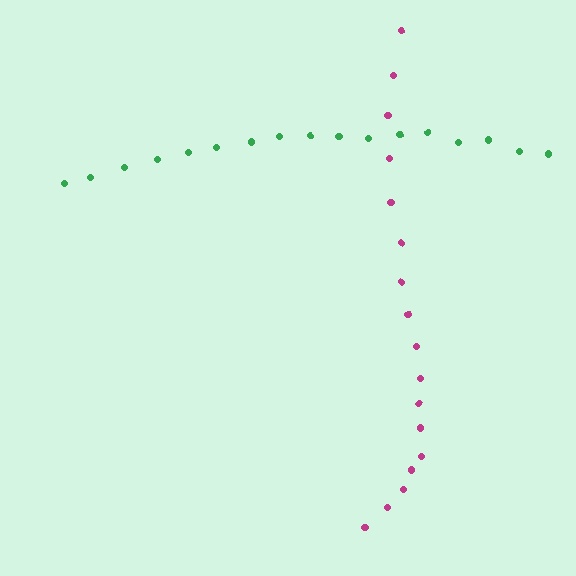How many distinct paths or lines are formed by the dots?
There are 2 distinct paths.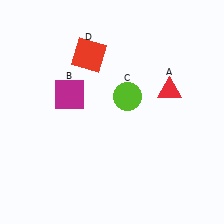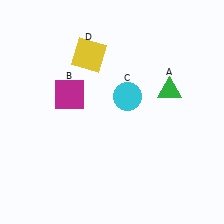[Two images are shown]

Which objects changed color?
A changed from red to green. C changed from lime to cyan. D changed from red to yellow.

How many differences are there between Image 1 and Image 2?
There are 3 differences between the two images.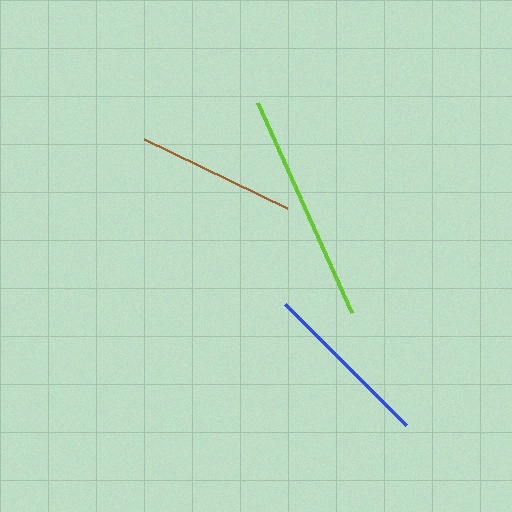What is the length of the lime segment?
The lime segment is approximately 230 pixels long.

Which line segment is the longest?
The lime line is the longest at approximately 230 pixels.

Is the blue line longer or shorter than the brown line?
The blue line is longer than the brown line.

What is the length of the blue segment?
The blue segment is approximately 171 pixels long.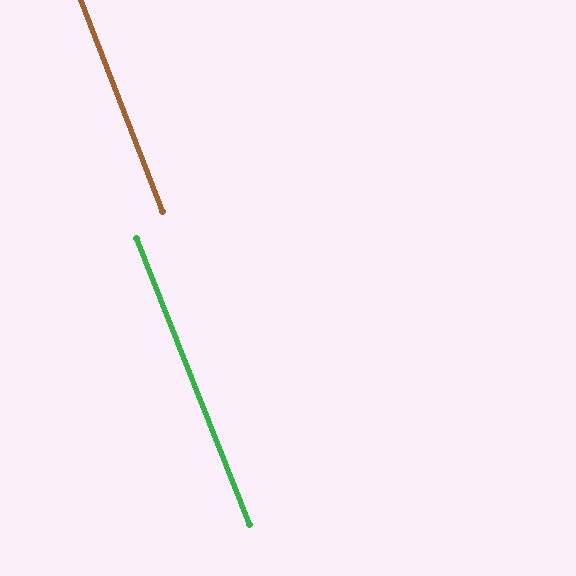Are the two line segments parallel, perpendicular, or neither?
Parallel — their directions differ by only 0.5°.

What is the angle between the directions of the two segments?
Approximately 0 degrees.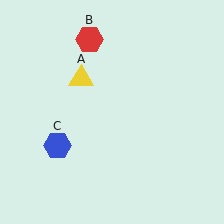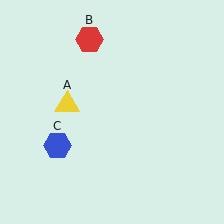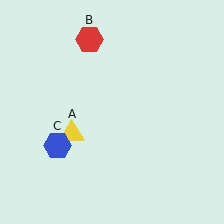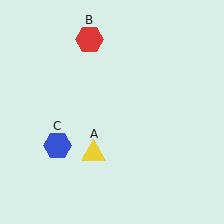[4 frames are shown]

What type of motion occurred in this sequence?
The yellow triangle (object A) rotated counterclockwise around the center of the scene.